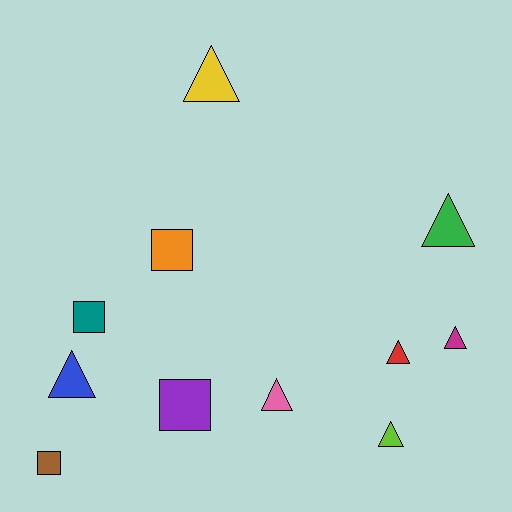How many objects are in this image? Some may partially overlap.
There are 11 objects.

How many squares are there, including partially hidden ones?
There are 4 squares.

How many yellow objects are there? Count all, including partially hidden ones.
There is 1 yellow object.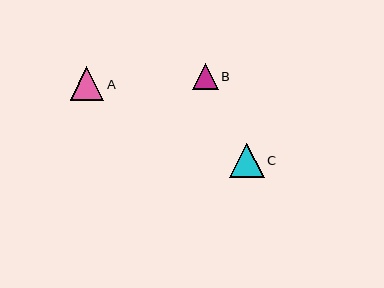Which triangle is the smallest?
Triangle B is the smallest with a size of approximately 26 pixels.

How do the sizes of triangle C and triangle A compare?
Triangle C and triangle A are approximately the same size.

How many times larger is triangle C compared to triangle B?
Triangle C is approximately 1.3 times the size of triangle B.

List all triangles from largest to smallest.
From largest to smallest: C, A, B.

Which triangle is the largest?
Triangle C is the largest with a size of approximately 34 pixels.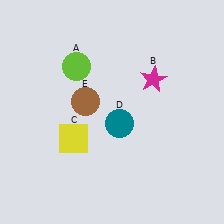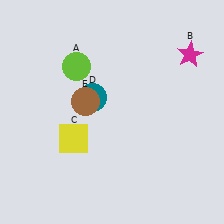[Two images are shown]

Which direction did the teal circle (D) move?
The teal circle (D) moved left.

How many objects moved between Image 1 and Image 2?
2 objects moved between the two images.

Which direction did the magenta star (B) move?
The magenta star (B) moved right.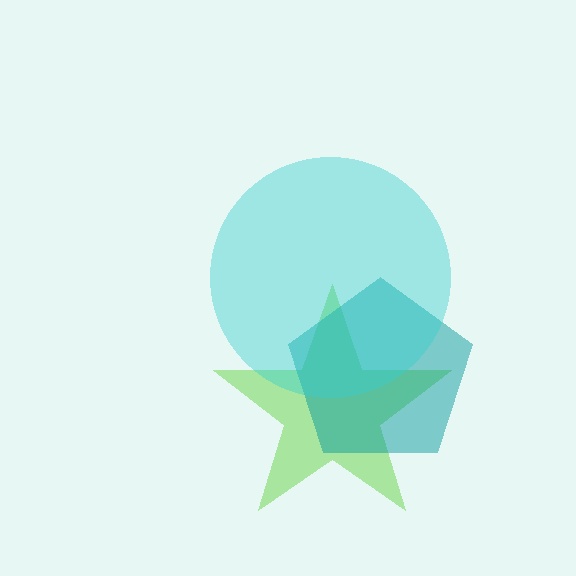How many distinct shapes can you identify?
There are 3 distinct shapes: a lime star, a teal pentagon, a cyan circle.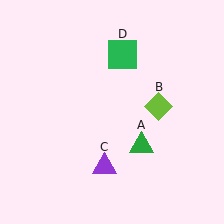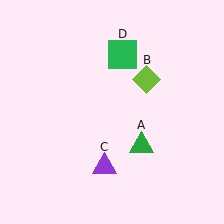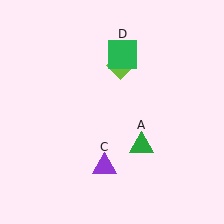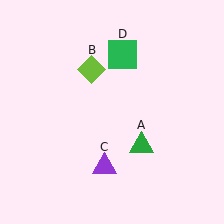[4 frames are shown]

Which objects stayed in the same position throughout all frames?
Green triangle (object A) and purple triangle (object C) and green square (object D) remained stationary.